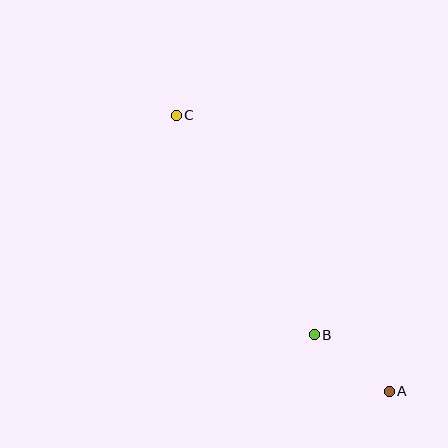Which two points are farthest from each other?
Points A and C are farthest from each other.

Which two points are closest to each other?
Points A and B are closest to each other.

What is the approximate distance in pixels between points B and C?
The distance between B and C is approximately 259 pixels.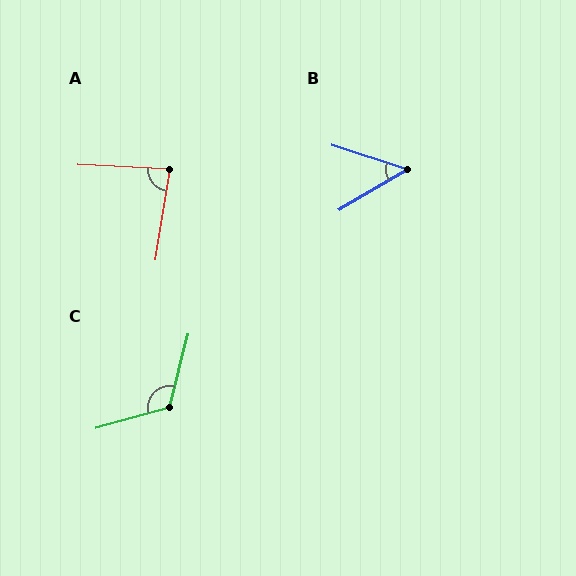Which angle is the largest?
C, at approximately 119 degrees.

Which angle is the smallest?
B, at approximately 49 degrees.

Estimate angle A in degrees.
Approximately 84 degrees.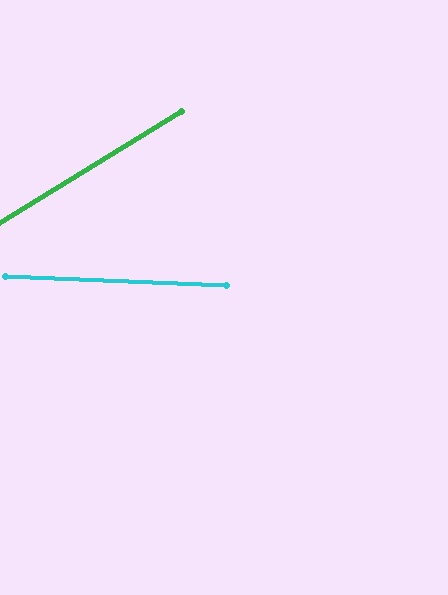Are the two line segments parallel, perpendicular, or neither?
Neither parallel nor perpendicular — they differ by about 34°.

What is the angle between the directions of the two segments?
Approximately 34 degrees.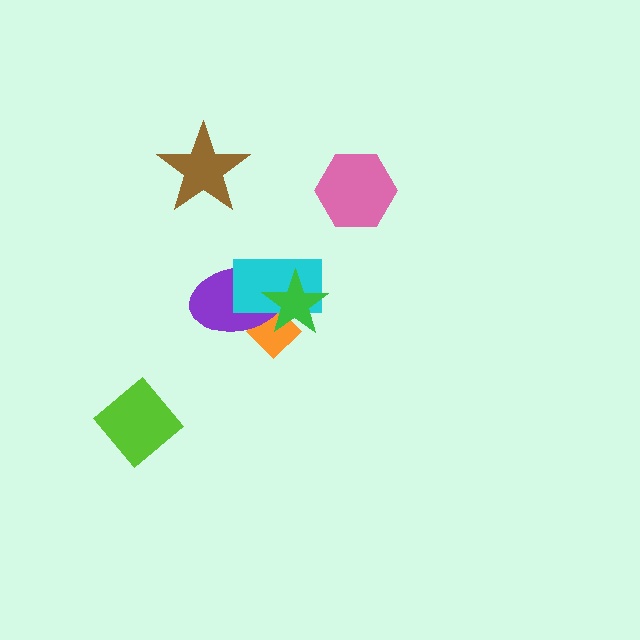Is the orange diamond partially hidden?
Yes, it is partially covered by another shape.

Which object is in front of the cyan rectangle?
The green star is in front of the cyan rectangle.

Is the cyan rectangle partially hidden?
Yes, it is partially covered by another shape.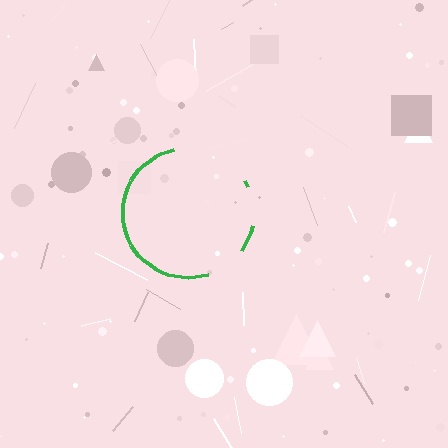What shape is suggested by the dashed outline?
The dashed outline suggests a circle.